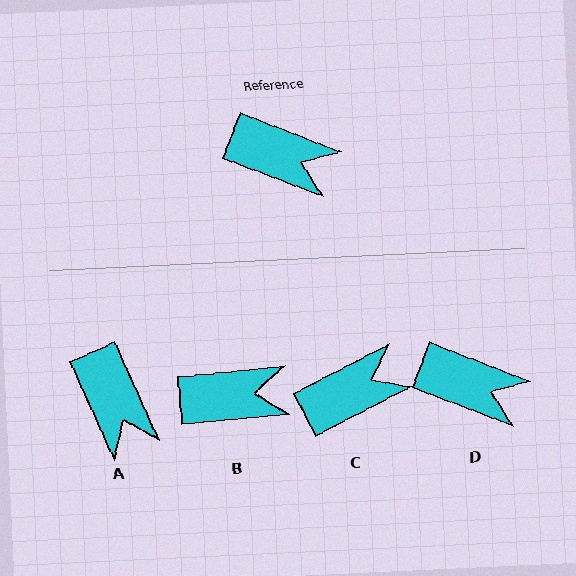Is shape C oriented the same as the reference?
No, it is off by about 48 degrees.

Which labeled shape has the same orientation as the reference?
D.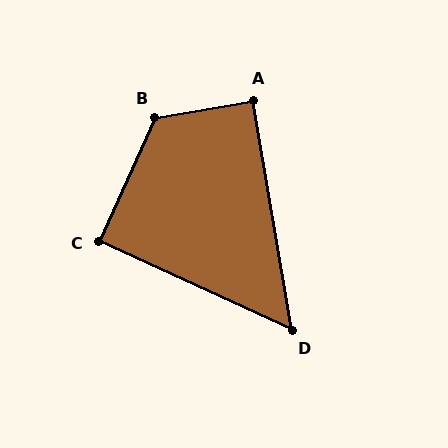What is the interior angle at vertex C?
Approximately 90 degrees (approximately right).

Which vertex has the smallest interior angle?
D, at approximately 56 degrees.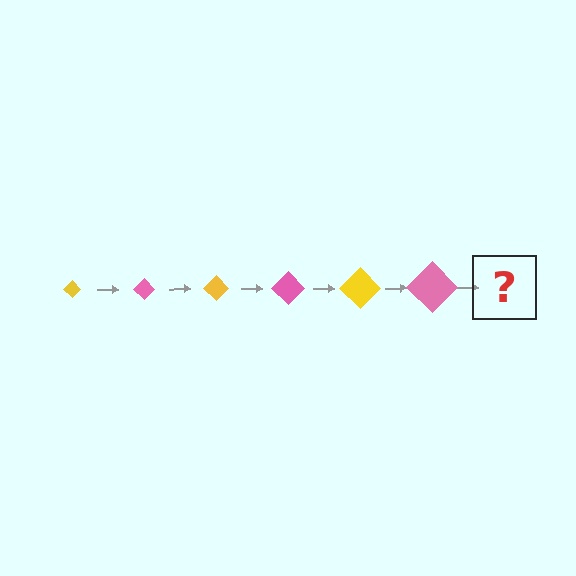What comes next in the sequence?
The next element should be a yellow diamond, larger than the previous one.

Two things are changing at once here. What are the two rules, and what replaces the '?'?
The two rules are that the diamond grows larger each step and the color cycles through yellow and pink. The '?' should be a yellow diamond, larger than the previous one.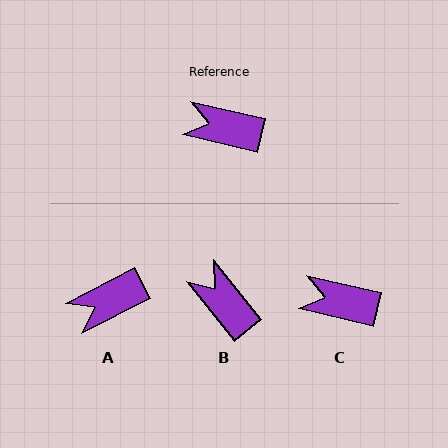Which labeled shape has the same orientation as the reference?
C.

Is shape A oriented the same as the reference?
No, it is off by about 40 degrees.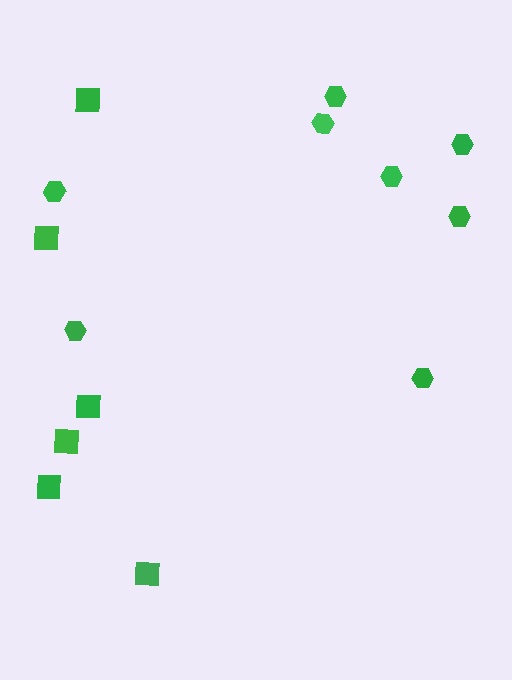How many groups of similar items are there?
There are 2 groups: one group of squares (6) and one group of hexagons (8).